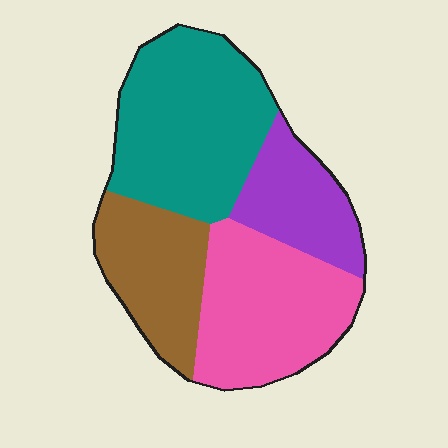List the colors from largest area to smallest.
From largest to smallest: teal, pink, brown, purple.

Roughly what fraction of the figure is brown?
Brown takes up less than a quarter of the figure.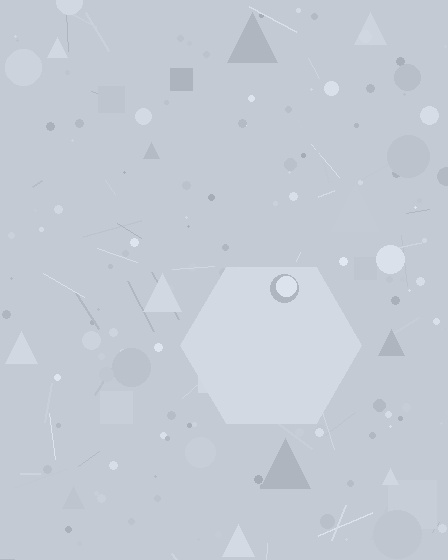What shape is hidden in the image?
A hexagon is hidden in the image.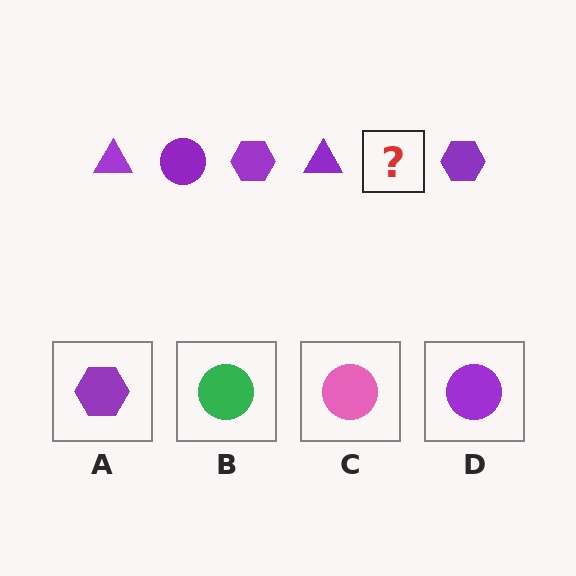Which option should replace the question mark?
Option D.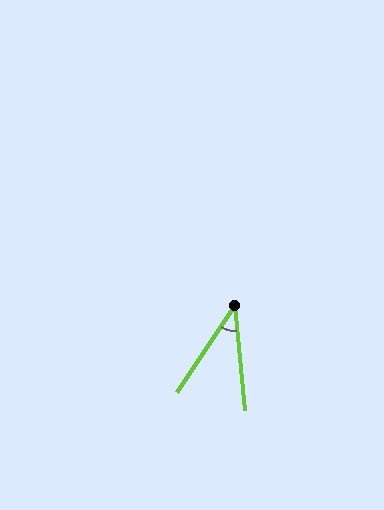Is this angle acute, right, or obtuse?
It is acute.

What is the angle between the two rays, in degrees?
Approximately 39 degrees.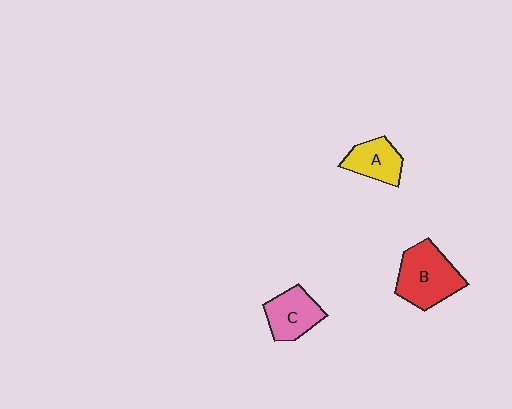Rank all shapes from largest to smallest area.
From largest to smallest: B (red), C (pink), A (yellow).